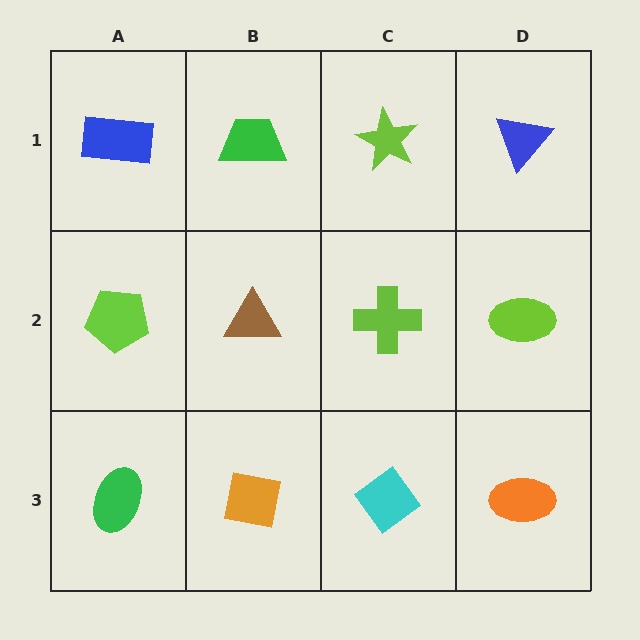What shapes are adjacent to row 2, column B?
A green trapezoid (row 1, column B), an orange square (row 3, column B), a lime pentagon (row 2, column A), a lime cross (row 2, column C).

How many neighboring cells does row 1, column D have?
2.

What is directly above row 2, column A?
A blue rectangle.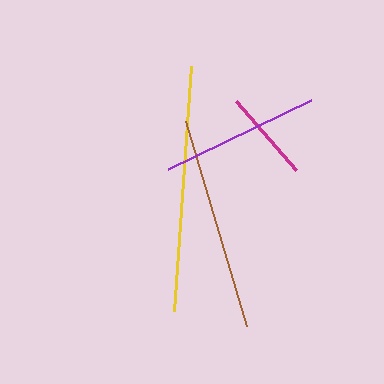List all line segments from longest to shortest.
From longest to shortest: yellow, brown, purple, magenta.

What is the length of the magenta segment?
The magenta segment is approximately 91 pixels long.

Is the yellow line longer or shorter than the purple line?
The yellow line is longer than the purple line.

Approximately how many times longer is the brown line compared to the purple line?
The brown line is approximately 1.3 times the length of the purple line.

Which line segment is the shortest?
The magenta line is the shortest at approximately 91 pixels.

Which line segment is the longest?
The yellow line is the longest at approximately 246 pixels.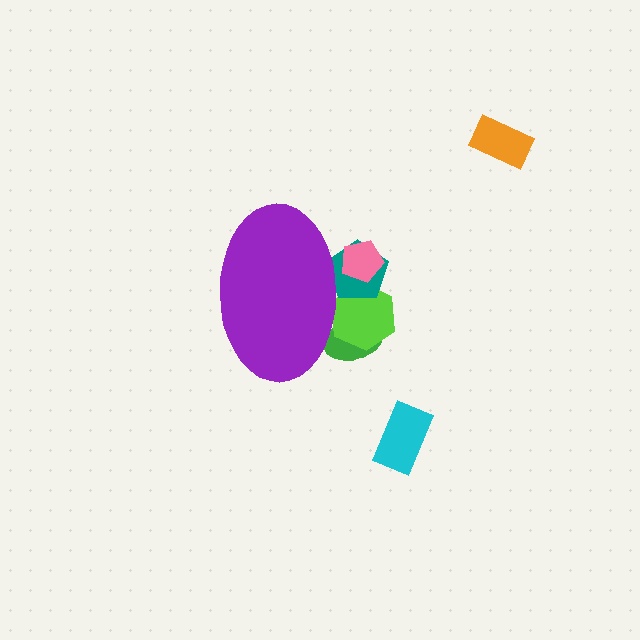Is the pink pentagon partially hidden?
Yes, the pink pentagon is partially hidden behind the purple ellipse.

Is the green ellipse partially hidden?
Yes, the green ellipse is partially hidden behind the purple ellipse.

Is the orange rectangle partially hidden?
No, the orange rectangle is fully visible.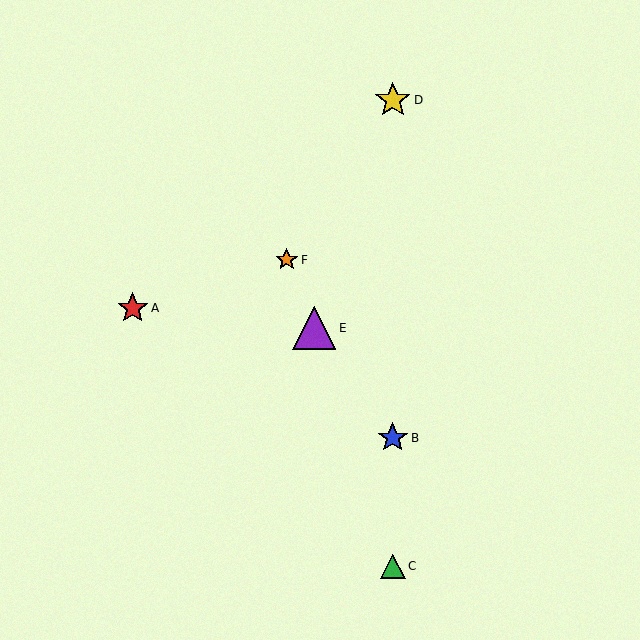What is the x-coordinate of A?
Object A is at x≈133.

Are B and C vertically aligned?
Yes, both are at x≈393.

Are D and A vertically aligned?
No, D is at x≈393 and A is at x≈133.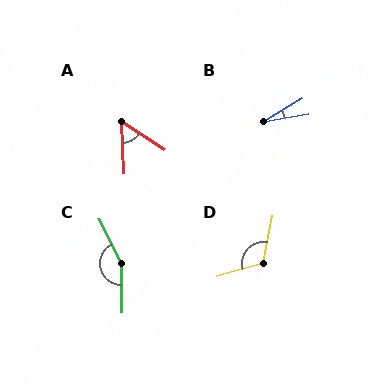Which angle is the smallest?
B, at approximately 21 degrees.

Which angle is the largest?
C, at approximately 153 degrees.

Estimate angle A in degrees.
Approximately 54 degrees.